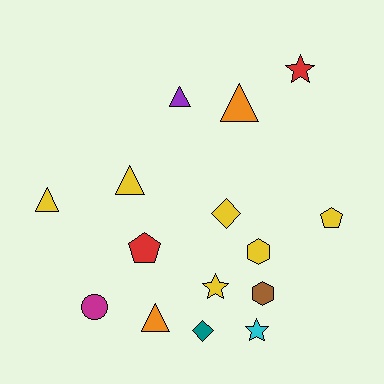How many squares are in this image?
There are no squares.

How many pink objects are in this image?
There are no pink objects.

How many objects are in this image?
There are 15 objects.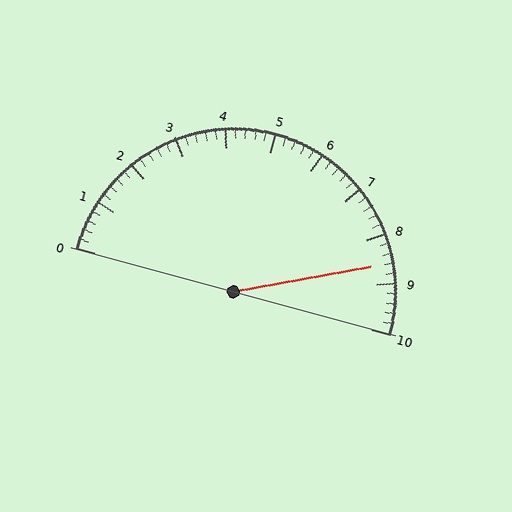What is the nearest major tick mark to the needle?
The nearest major tick mark is 9.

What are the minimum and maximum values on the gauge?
The gauge ranges from 0 to 10.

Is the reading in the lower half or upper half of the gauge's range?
The reading is in the upper half of the range (0 to 10).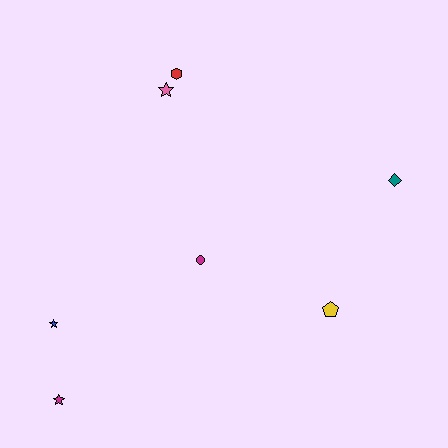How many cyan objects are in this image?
There are no cyan objects.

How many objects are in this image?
There are 7 objects.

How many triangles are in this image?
There are no triangles.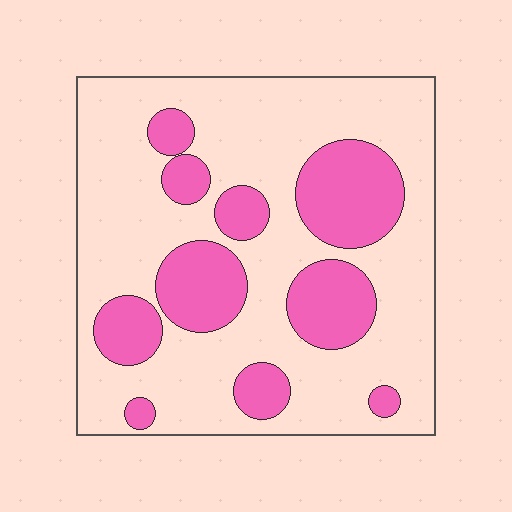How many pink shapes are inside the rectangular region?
10.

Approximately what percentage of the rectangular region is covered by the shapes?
Approximately 30%.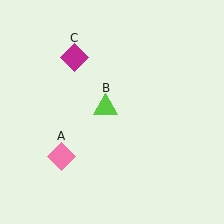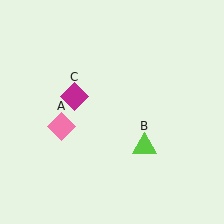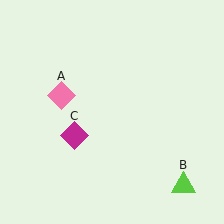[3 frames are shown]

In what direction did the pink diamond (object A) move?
The pink diamond (object A) moved up.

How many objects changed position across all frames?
3 objects changed position: pink diamond (object A), lime triangle (object B), magenta diamond (object C).